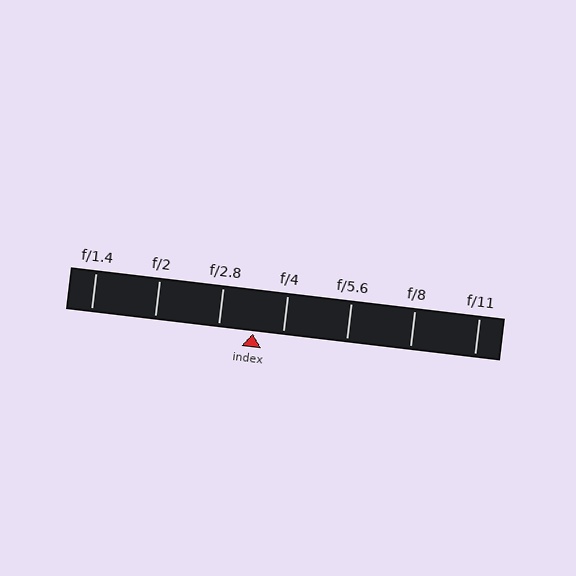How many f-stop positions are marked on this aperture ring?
There are 7 f-stop positions marked.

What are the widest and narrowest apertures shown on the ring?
The widest aperture shown is f/1.4 and the narrowest is f/11.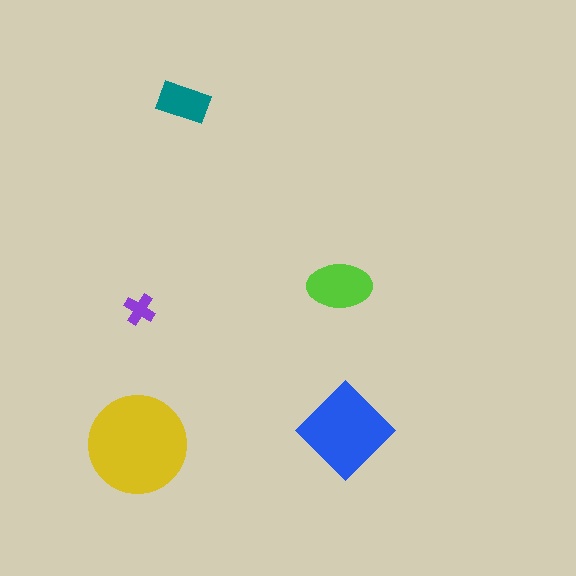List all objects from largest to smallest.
The yellow circle, the blue diamond, the lime ellipse, the teal rectangle, the purple cross.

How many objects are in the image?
There are 5 objects in the image.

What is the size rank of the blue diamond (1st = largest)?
2nd.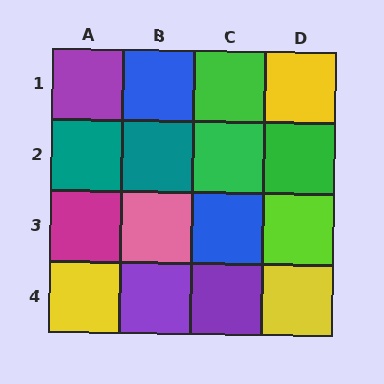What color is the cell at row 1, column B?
Blue.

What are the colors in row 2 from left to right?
Teal, teal, green, green.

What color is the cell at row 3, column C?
Blue.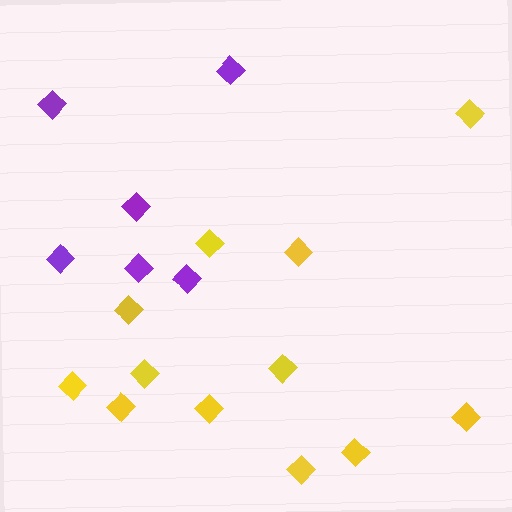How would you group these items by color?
There are 2 groups: one group of purple diamonds (6) and one group of yellow diamonds (12).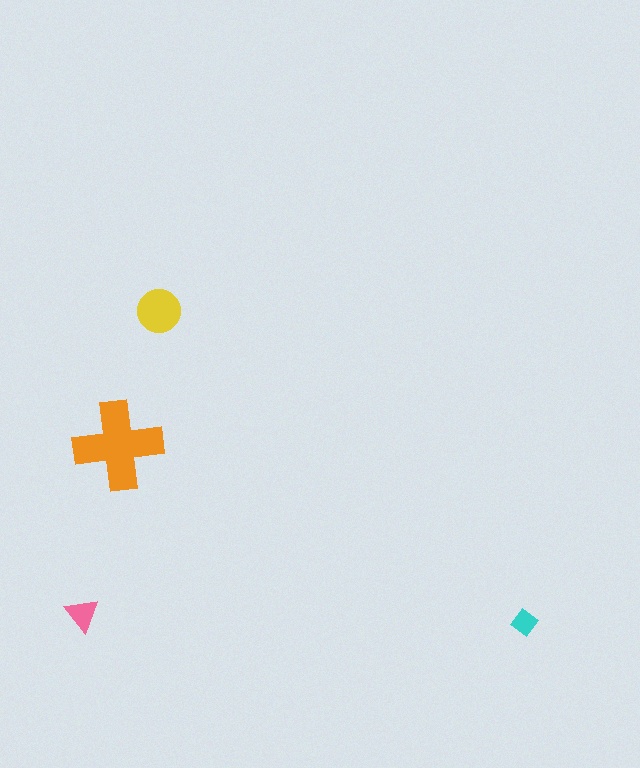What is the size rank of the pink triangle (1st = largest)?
3rd.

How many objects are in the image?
There are 4 objects in the image.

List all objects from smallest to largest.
The cyan diamond, the pink triangle, the yellow circle, the orange cross.